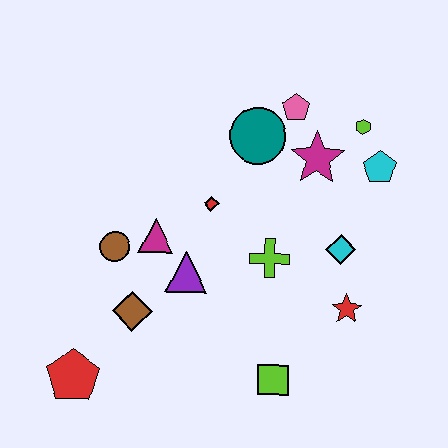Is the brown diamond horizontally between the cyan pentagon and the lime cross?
No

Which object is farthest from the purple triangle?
The lime hexagon is farthest from the purple triangle.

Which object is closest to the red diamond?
The magenta triangle is closest to the red diamond.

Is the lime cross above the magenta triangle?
No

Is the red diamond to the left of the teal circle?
Yes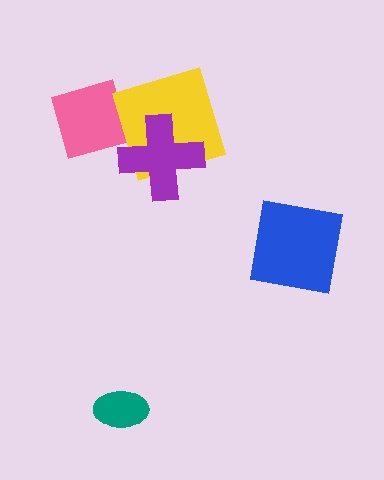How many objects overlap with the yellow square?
1 object overlaps with the yellow square.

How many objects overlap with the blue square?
0 objects overlap with the blue square.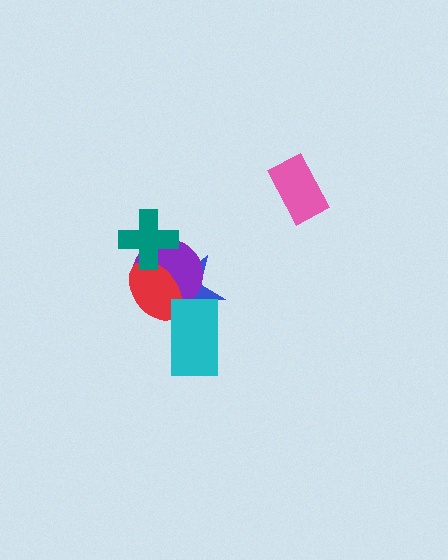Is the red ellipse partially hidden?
Yes, it is partially covered by another shape.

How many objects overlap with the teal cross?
3 objects overlap with the teal cross.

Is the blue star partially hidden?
Yes, it is partially covered by another shape.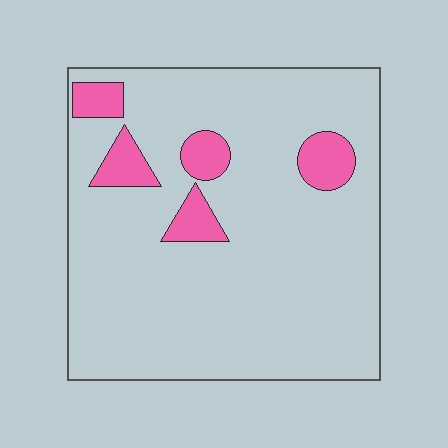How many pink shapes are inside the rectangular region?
5.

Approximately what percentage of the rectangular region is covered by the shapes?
Approximately 10%.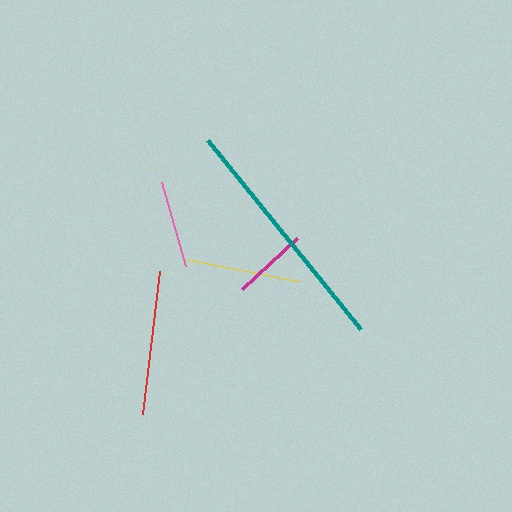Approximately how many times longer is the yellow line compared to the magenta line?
The yellow line is approximately 1.5 times the length of the magenta line.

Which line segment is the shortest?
The magenta line is the shortest at approximately 75 pixels.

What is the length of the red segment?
The red segment is approximately 145 pixels long.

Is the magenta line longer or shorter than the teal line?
The teal line is longer than the magenta line.